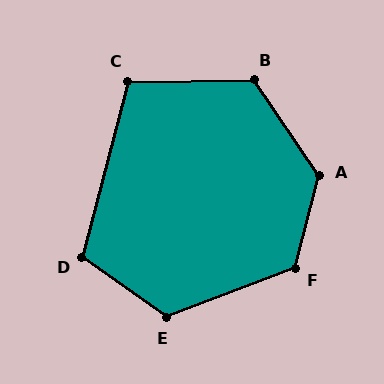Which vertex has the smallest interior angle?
C, at approximately 105 degrees.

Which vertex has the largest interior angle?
A, at approximately 131 degrees.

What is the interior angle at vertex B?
Approximately 124 degrees (obtuse).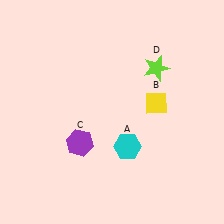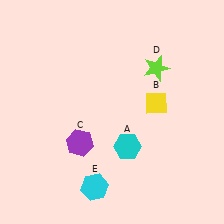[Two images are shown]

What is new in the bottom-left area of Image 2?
A cyan hexagon (E) was added in the bottom-left area of Image 2.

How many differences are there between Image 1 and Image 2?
There is 1 difference between the two images.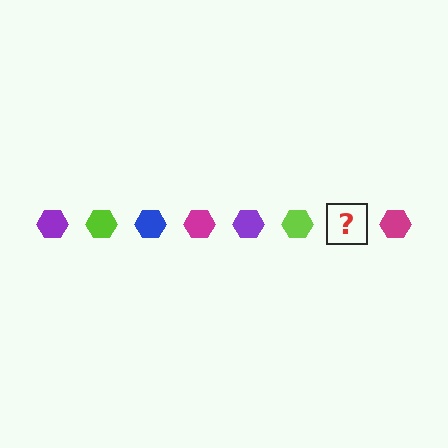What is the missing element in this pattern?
The missing element is a blue hexagon.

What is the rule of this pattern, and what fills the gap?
The rule is that the pattern cycles through purple, lime, blue, magenta hexagons. The gap should be filled with a blue hexagon.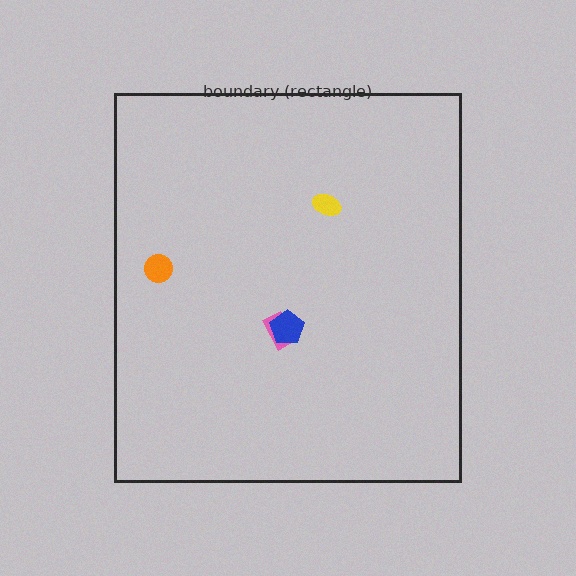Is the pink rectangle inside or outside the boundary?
Inside.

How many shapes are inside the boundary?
4 inside, 0 outside.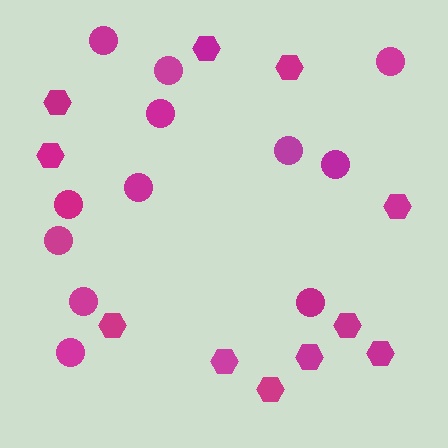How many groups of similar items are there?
There are 2 groups: one group of hexagons (11) and one group of circles (12).